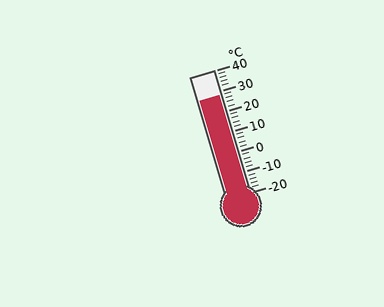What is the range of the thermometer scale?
The thermometer scale ranges from -20°C to 40°C.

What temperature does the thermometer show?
The thermometer shows approximately 28°C.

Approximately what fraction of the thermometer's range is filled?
The thermometer is filled to approximately 80% of its range.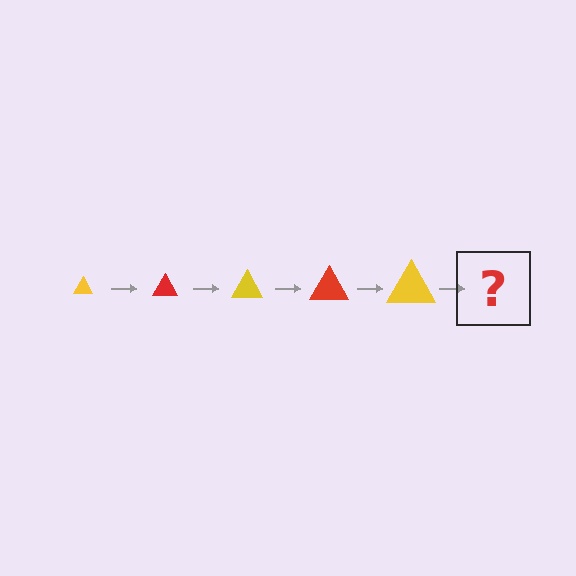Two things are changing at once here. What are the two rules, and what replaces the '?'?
The two rules are that the triangle grows larger each step and the color cycles through yellow and red. The '?' should be a red triangle, larger than the previous one.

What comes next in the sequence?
The next element should be a red triangle, larger than the previous one.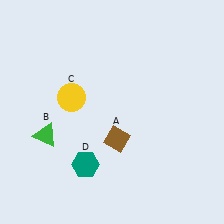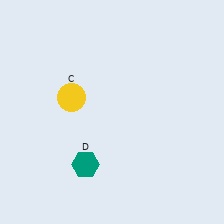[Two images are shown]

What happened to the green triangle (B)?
The green triangle (B) was removed in Image 2. It was in the bottom-left area of Image 1.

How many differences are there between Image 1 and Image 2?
There are 2 differences between the two images.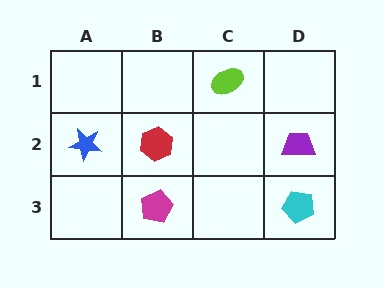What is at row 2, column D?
A purple trapezoid.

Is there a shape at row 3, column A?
No, that cell is empty.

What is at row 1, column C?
A lime ellipse.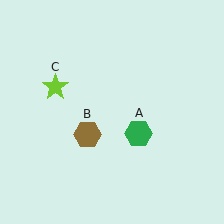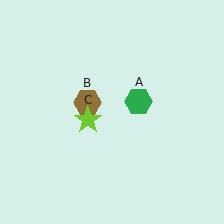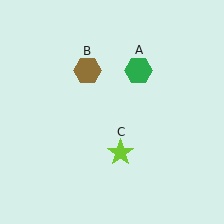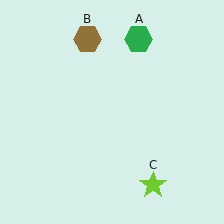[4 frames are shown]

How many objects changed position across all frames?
3 objects changed position: green hexagon (object A), brown hexagon (object B), lime star (object C).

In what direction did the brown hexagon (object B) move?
The brown hexagon (object B) moved up.